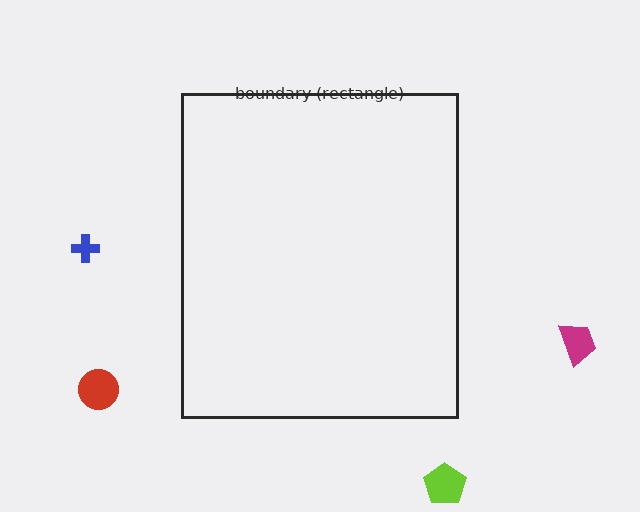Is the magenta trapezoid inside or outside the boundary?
Outside.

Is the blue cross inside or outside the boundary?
Outside.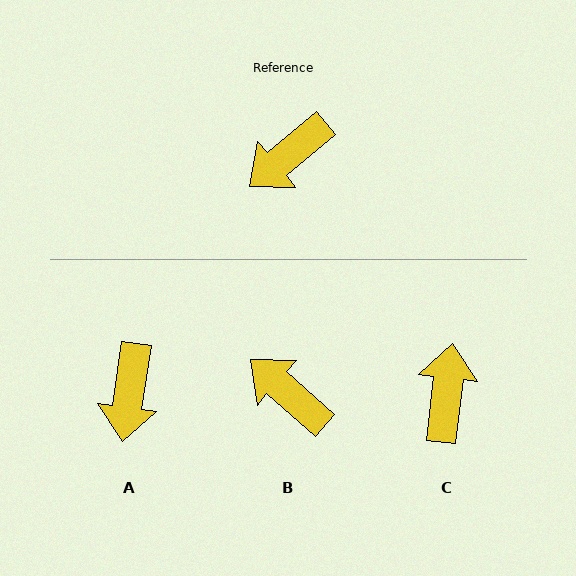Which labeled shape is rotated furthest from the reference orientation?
C, about 136 degrees away.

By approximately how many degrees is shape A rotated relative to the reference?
Approximately 42 degrees counter-clockwise.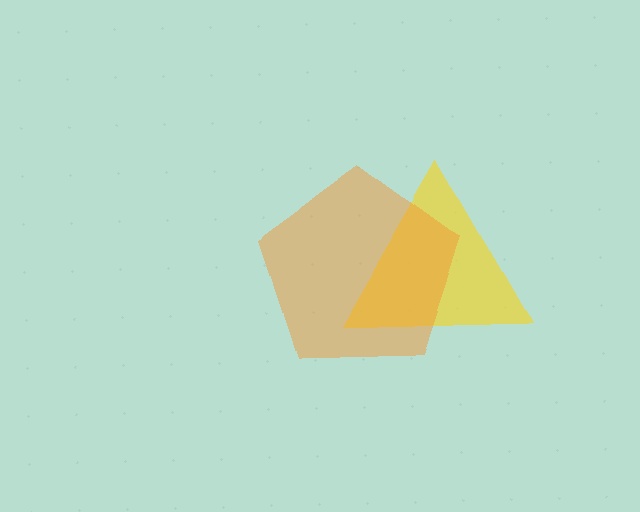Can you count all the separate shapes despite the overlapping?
Yes, there are 2 separate shapes.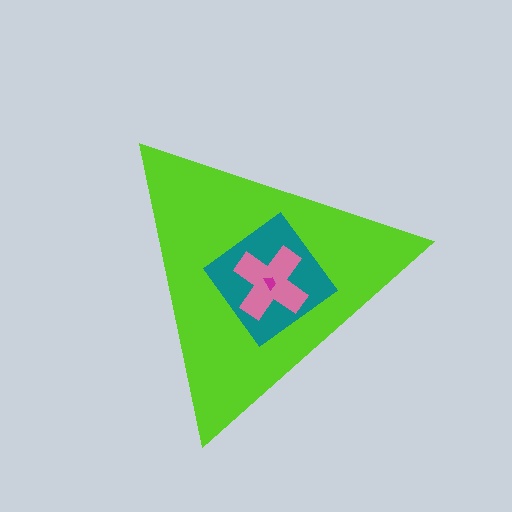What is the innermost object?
The magenta trapezoid.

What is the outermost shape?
The lime triangle.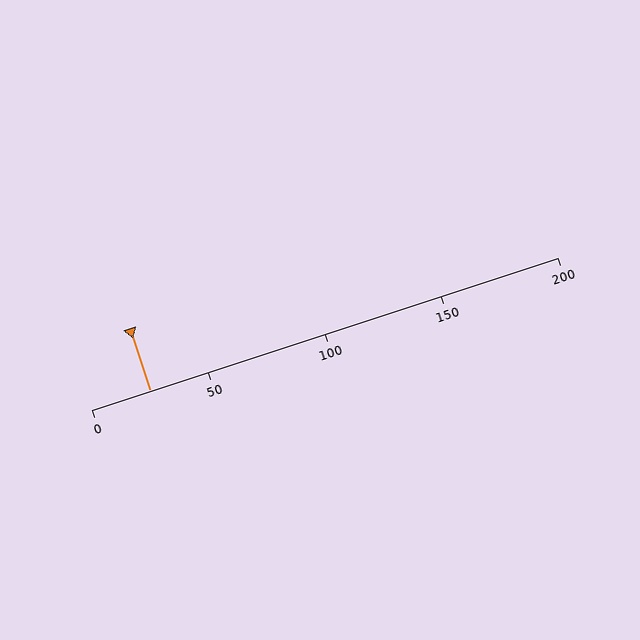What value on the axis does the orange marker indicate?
The marker indicates approximately 25.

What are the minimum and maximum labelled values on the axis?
The axis runs from 0 to 200.